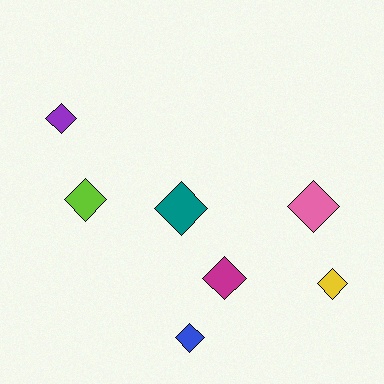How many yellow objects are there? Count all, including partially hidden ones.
There is 1 yellow object.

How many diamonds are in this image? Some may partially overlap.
There are 7 diamonds.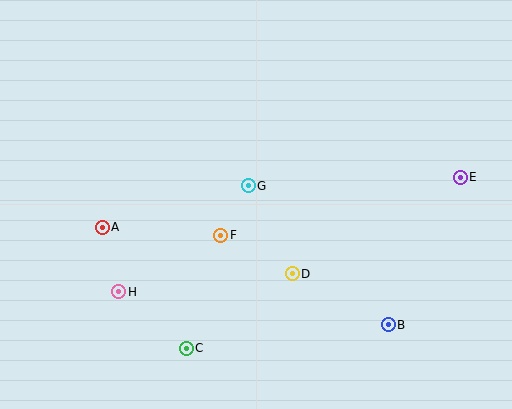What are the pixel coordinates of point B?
Point B is at (388, 325).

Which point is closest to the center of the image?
Point G at (248, 186) is closest to the center.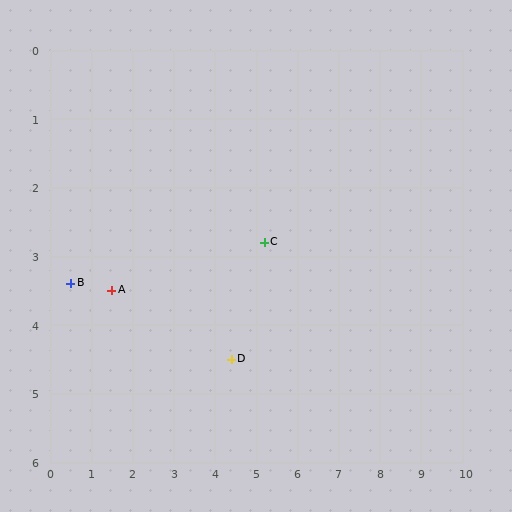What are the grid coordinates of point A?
Point A is at approximately (1.5, 3.5).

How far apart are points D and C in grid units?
Points D and C are about 1.9 grid units apart.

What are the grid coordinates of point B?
Point B is at approximately (0.5, 3.4).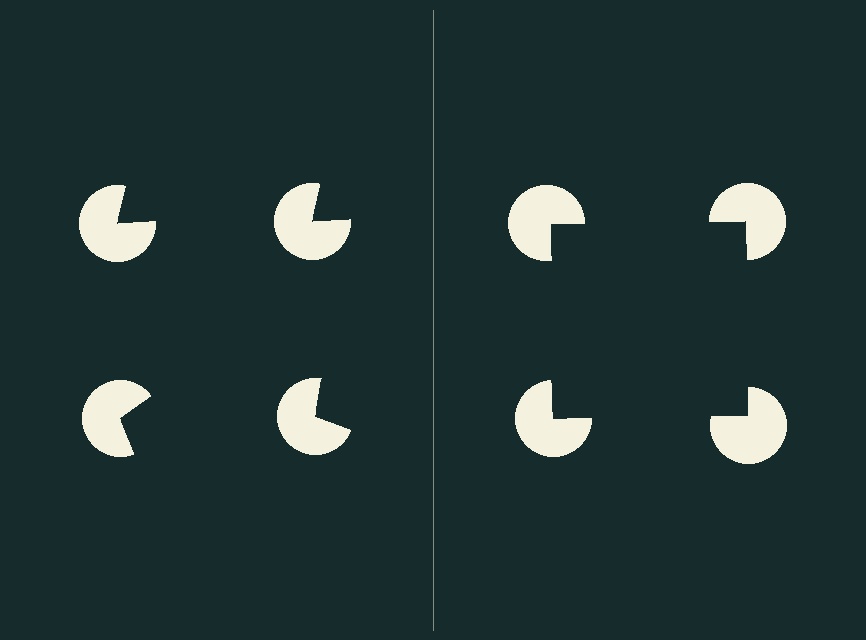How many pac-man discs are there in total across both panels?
8 — 4 on each side.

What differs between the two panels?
The pac-man discs are positioned identically on both sides; only the wedge orientations differ. On the right they align to a square; on the left they are misaligned.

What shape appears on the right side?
An illusory square.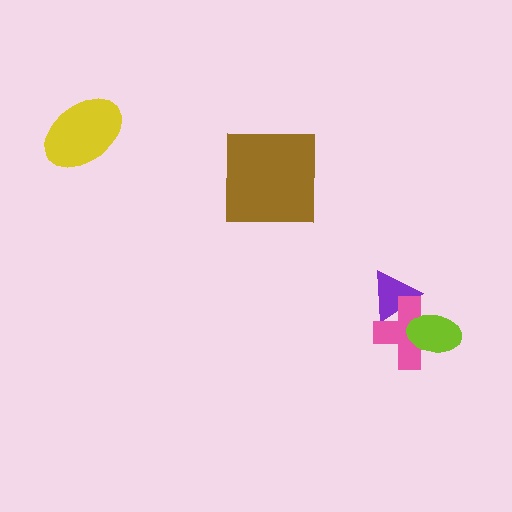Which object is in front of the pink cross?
The lime ellipse is in front of the pink cross.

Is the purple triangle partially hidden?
Yes, it is partially covered by another shape.